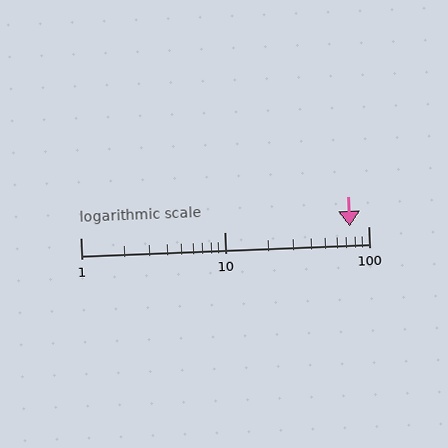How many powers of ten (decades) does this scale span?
The scale spans 2 decades, from 1 to 100.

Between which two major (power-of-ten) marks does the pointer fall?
The pointer is between 10 and 100.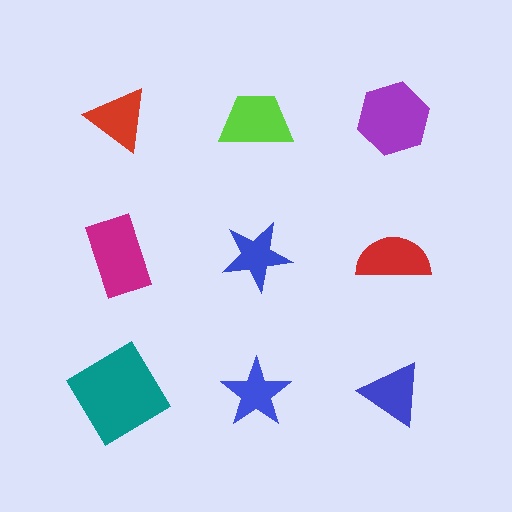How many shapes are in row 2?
3 shapes.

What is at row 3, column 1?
A teal diamond.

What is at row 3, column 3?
A blue triangle.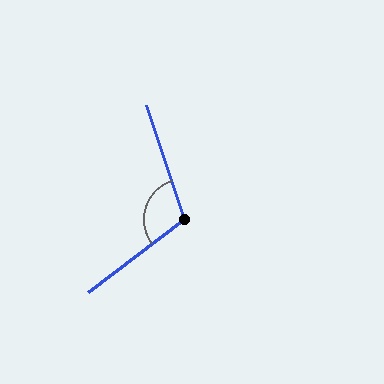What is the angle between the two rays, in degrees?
Approximately 109 degrees.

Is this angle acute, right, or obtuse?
It is obtuse.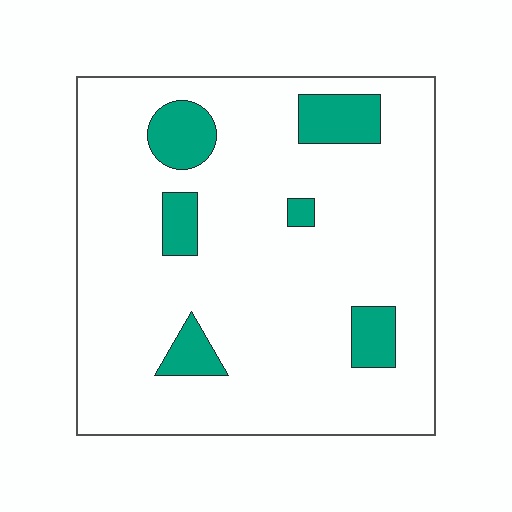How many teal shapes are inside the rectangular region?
6.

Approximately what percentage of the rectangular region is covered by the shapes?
Approximately 15%.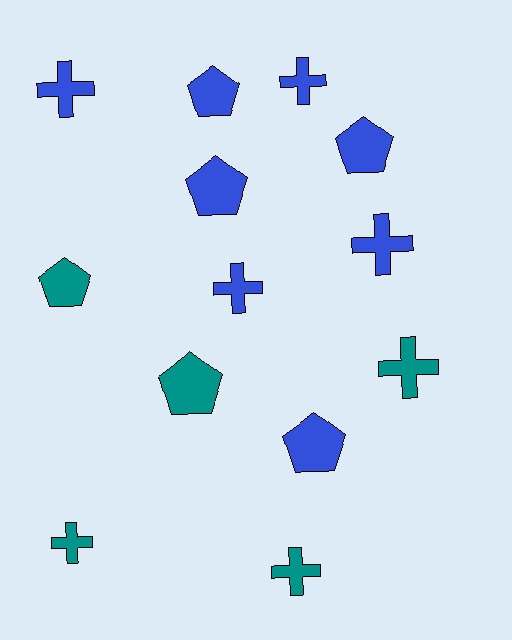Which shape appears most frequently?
Cross, with 7 objects.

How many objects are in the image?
There are 13 objects.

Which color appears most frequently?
Blue, with 8 objects.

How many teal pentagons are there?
There are 2 teal pentagons.